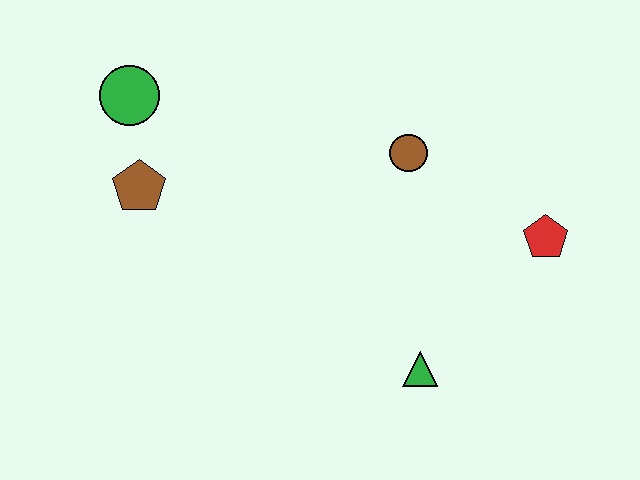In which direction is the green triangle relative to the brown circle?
The green triangle is below the brown circle.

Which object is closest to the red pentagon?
The brown circle is closest to the red pentagon.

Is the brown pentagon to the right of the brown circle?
No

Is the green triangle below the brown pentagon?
Yes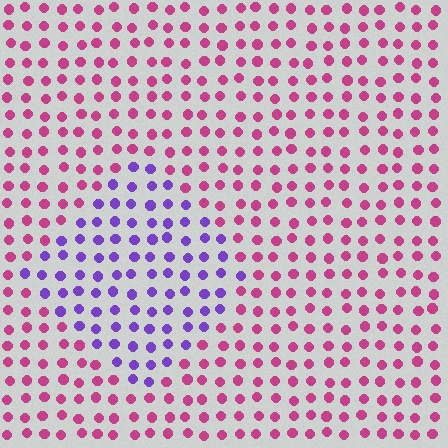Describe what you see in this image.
The image is filled with small magenta elements in a uniform arrangement. A diamond-shaped region is visible where the elements are tinted to a slightly different hue, forming a subtle color boundary.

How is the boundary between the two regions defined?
The boundary is defined purely by a slight shift in hue (about 60 degrees). Spacing, size, and orientation are identical on both sides.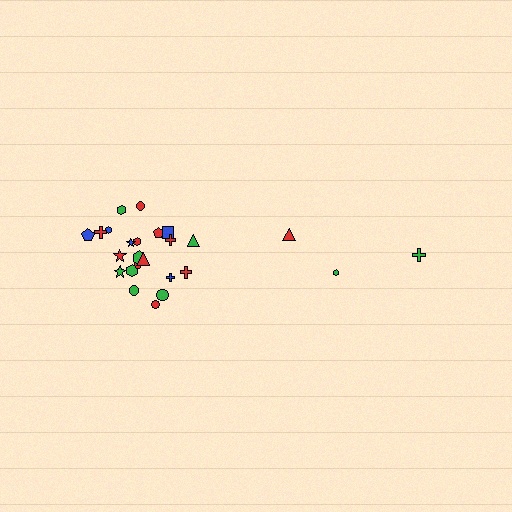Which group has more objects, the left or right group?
The left group.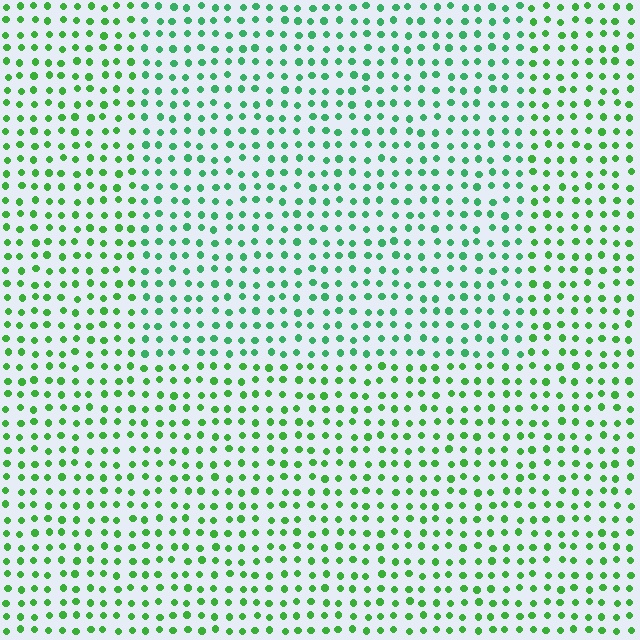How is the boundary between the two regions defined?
The boundary is defined purely by a slight shift in hue (about 24 degrees). Spacing, size, and orientation are identical on both sides.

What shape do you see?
I see a rectangle.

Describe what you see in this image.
The image is filled with small green elements in a uniform arrangement. A rectangle-shaped region is visible where the elements are tinted to a slightly different hue, forming a subtle color boundary.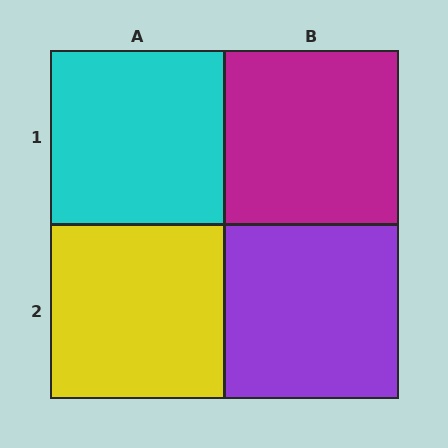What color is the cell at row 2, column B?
Purple.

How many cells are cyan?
1 cell is cyan.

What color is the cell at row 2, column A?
Yellow.